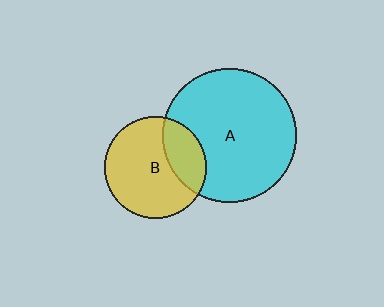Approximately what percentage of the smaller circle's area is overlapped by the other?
Approximately 25%.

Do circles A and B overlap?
Yes.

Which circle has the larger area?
Circle A (cyan).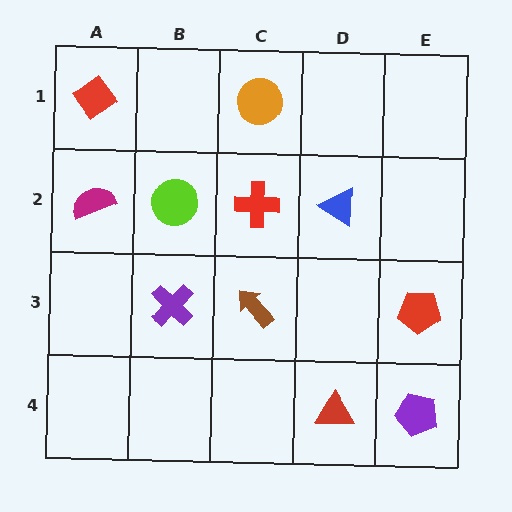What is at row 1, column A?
A red diamond.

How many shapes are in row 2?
4 shapes.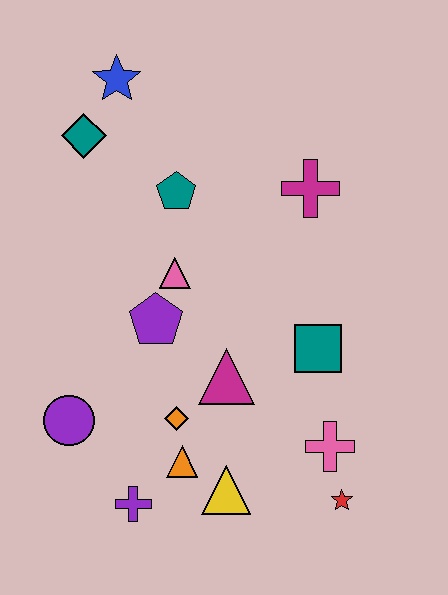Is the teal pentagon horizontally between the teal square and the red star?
No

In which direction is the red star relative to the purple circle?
The red star is to the right of the purple circle.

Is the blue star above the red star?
Yes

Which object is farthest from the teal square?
The blue star is farthest from the teal square.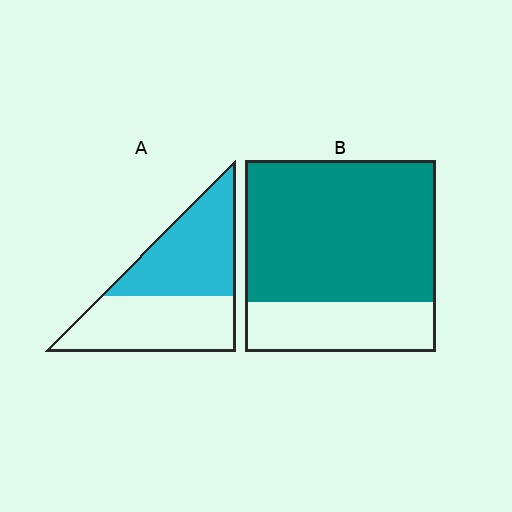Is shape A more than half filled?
Roughly half.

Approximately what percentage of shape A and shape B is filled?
A is approximately 50% and B is approximately 75%.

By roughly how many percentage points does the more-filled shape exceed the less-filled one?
By roughly 25 percentage points (B over A).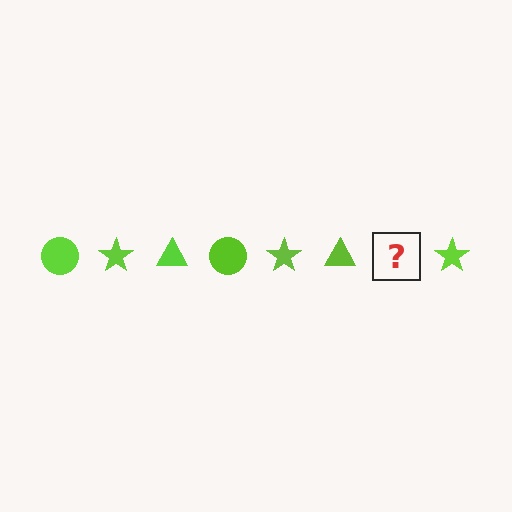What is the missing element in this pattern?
The missing element is a lime circle.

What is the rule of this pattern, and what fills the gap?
The rule is that the pattern cycles through circle, star, triangle shapes in lime. The gap should be filled with a lime circle.